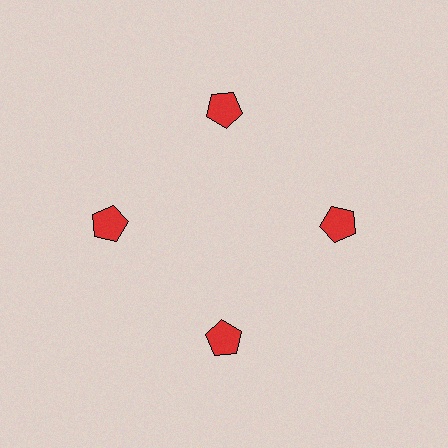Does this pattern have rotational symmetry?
Yes, this pattern has 4-fold rotational symmetry. It looks the same after rotating 90 degrees around the center.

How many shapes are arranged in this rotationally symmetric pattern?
There are 4 shapes, arranged in 4 groups of 1.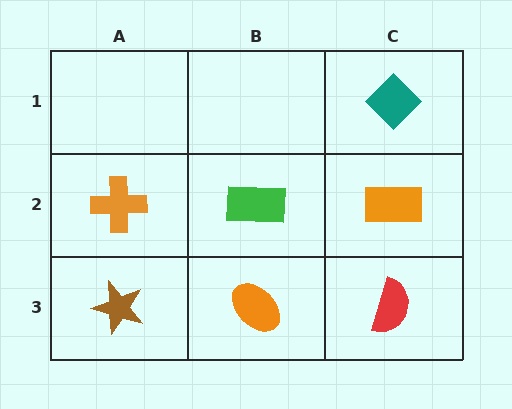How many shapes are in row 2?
3 shapes.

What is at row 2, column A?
An orange cross.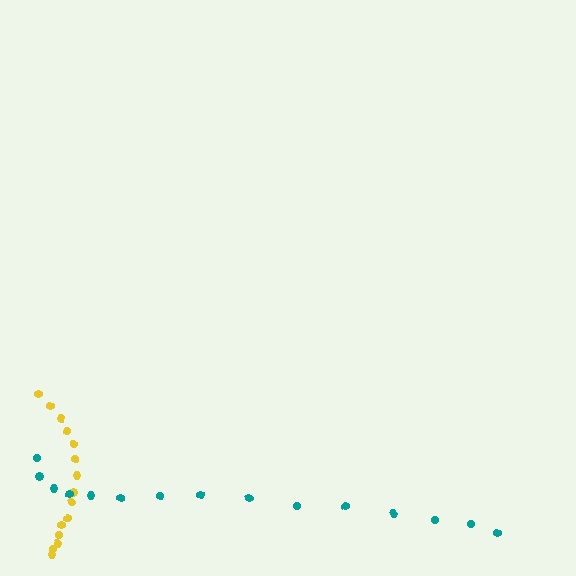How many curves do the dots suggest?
There are 2 distinct paths.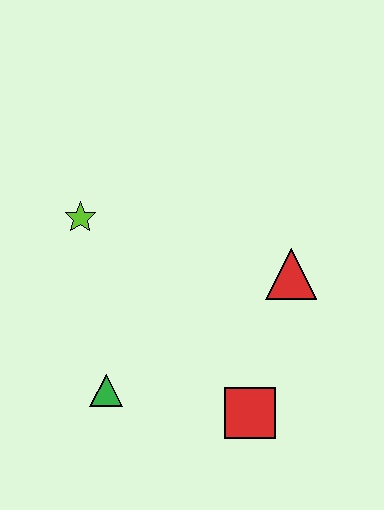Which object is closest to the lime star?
The green triangle is closest to the lime star.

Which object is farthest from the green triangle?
The red triangle is farthest from the green triangle.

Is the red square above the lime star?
No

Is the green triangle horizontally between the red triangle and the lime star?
Yes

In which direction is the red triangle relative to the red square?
The red triangle is above the red square.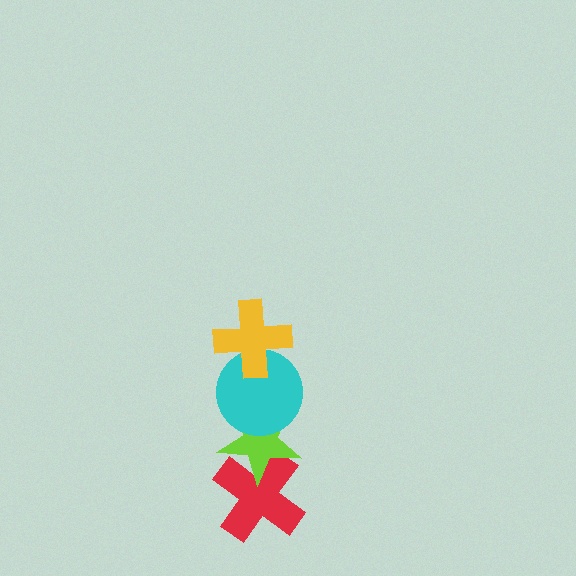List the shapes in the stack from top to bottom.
From top to bottom: the yellow cross, the cyan circle, the lime star, the red cross.